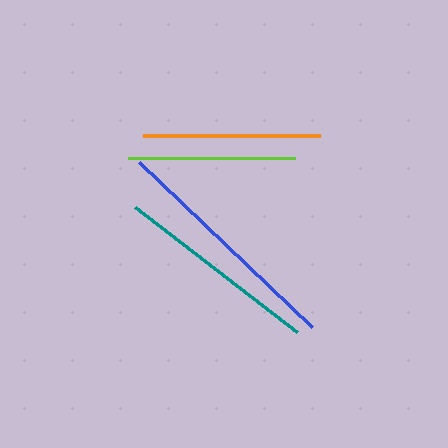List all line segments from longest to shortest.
From longest to shortest: blue, teal, orange, lime.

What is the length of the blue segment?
The blue segment is approximately 239 pixels long.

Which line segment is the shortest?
The lime line is the shortest at approximately 166 pixels.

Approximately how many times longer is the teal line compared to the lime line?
The teal line is approximately 1.2 times the length of the lime line.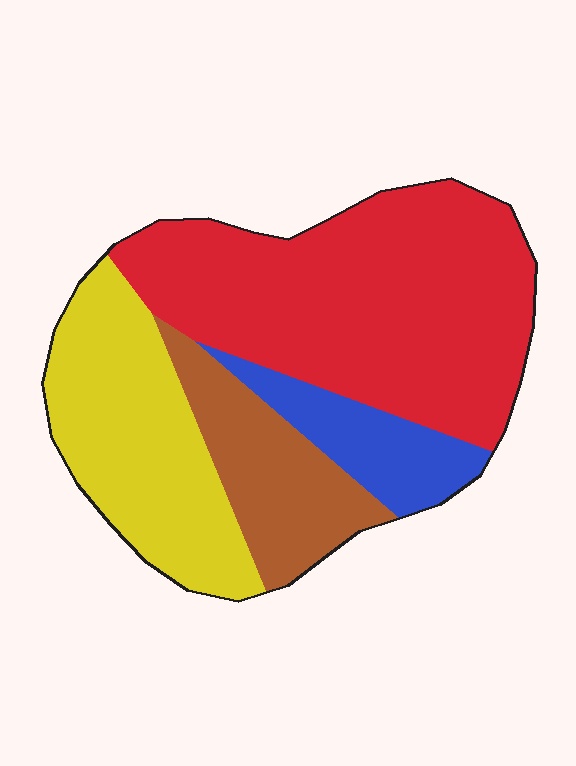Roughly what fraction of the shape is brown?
Brown covers roughly 15% of the shape.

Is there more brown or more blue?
Brown.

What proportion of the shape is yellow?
Yellow covers roughly 25% of the shape.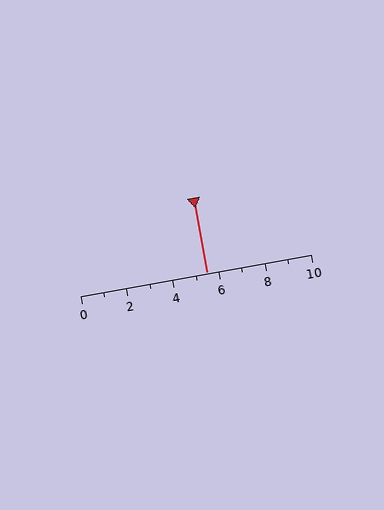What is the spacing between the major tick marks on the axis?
The major ticks are spaced 2 apart.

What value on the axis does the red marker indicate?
The marker indicates approximately 5.5.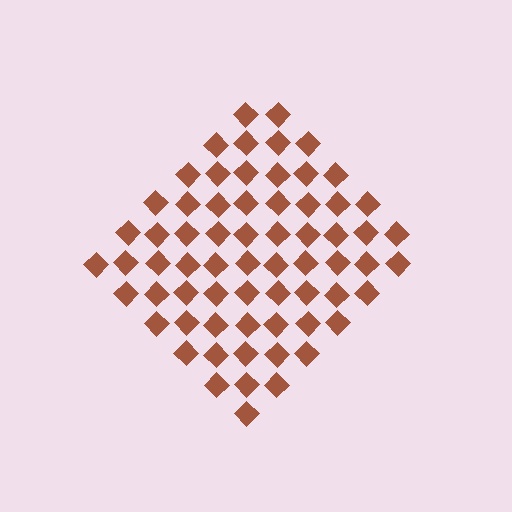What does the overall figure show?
The overall figure shows a diamond.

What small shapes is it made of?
It is made of small diamonds.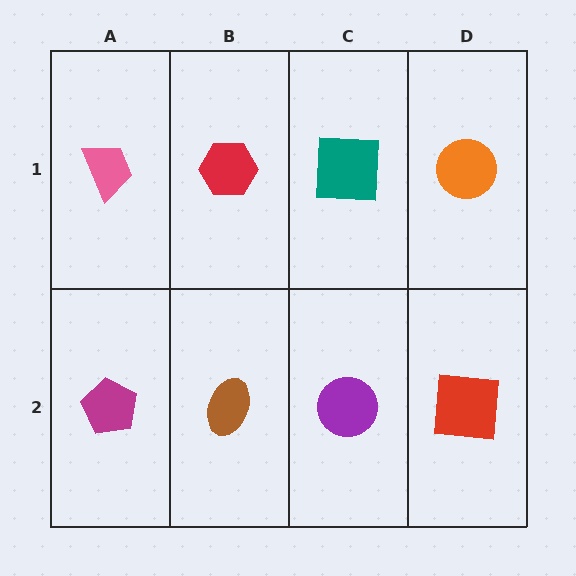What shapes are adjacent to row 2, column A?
A pink trapezoid (row 1, column A), a brown ellipse (row 2, column B).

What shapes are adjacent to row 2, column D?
An orange circle (row 1, column D), a purple circle (row 2, column C).